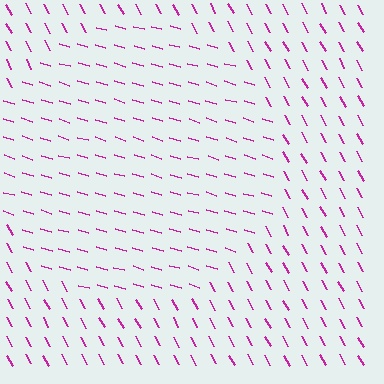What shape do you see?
I see a circle.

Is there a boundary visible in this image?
Yes, there is a texture boundary formed by a change in line orientation.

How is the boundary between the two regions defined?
The boundary is defined purely by a change in line orientation (approximately 45 degrees difference). All lines are the same color and thickness.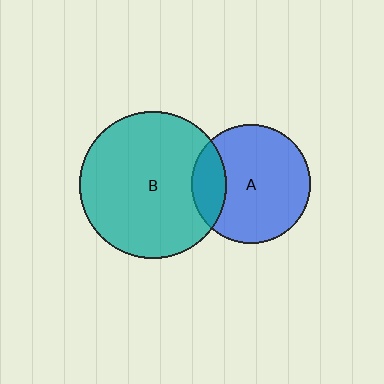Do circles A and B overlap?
Yes.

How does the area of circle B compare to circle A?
Approximately 1.5 times.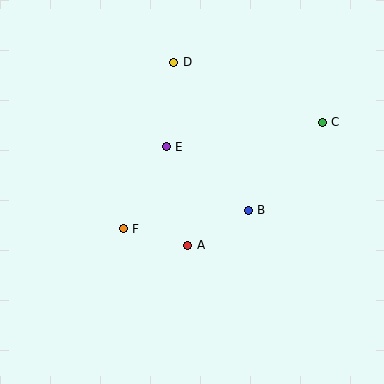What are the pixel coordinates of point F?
Point F is at (123, 229).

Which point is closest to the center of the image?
Point E at (166, 147) is closest to the center.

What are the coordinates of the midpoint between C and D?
The midpoint between C and D is at (248, 92).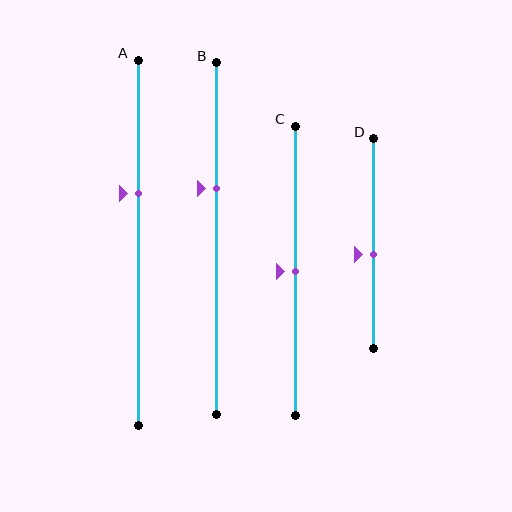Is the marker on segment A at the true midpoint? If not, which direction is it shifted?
No, the marker on segment A is shifted upward by about 13% of the segment length.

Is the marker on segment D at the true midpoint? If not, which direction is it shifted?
No, the marker on segment D is shifted downward by about 5% of the segment length.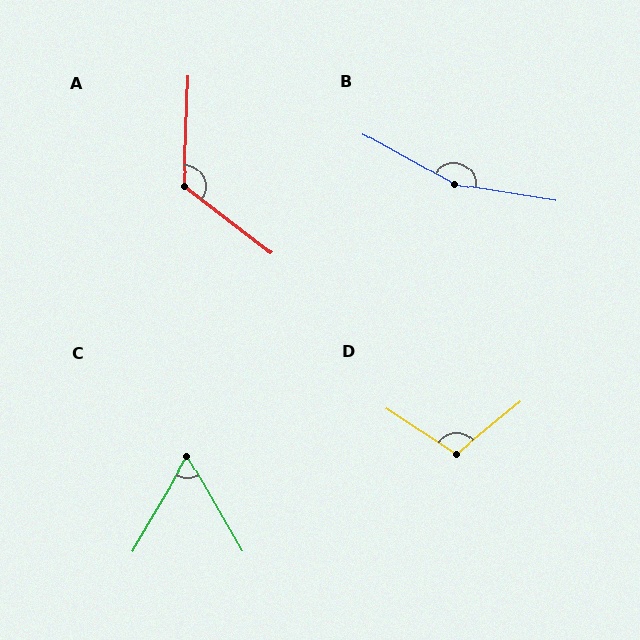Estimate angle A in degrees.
Approximately 125 degrees.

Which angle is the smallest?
C, at approximately 60 degrees.